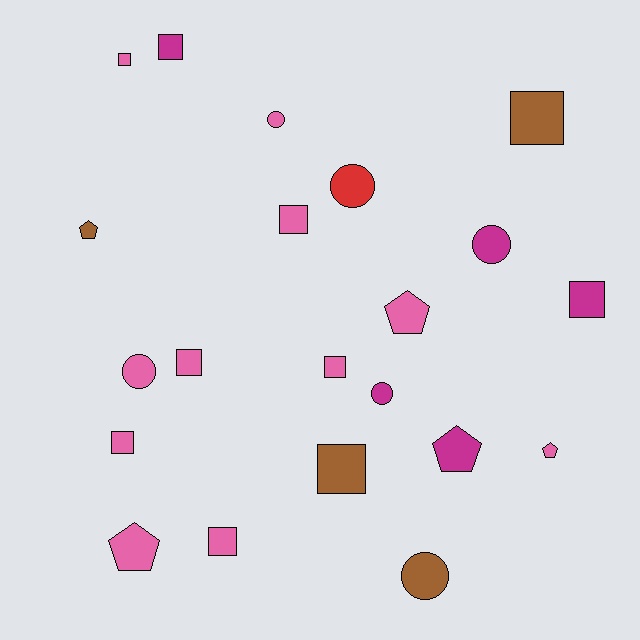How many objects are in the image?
There are 21 objects.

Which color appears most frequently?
Pink, with 11 objects.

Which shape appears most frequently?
Square, with 10 objects.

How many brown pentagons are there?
There is 1 brown pentagon.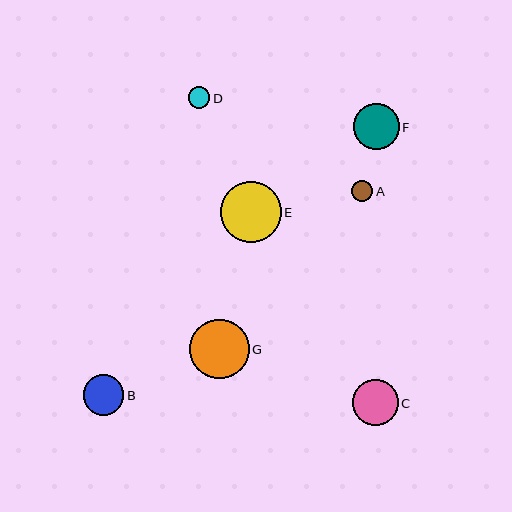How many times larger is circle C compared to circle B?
Circle C is approximately 1.1 times the size of circle B.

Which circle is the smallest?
Circle A is the smallest with a size of approximately 21 pixels.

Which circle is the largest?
Circle E is the largest with a size of approximately 61 pixels.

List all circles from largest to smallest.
From largest to smallest: E, G, C, F, B, D, A.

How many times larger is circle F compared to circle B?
Circle F is approximately 1.1 times the size of circle B.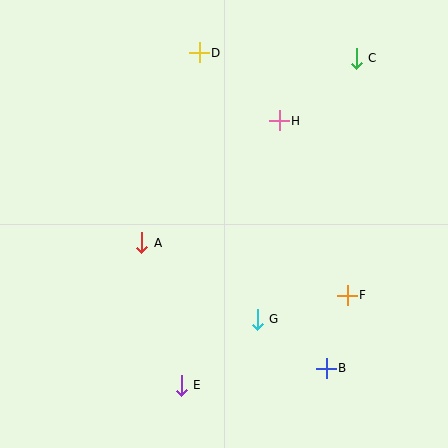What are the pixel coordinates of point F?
Point F is at (347, 295).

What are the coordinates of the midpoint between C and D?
The midpoint between C and D is at (278, 55).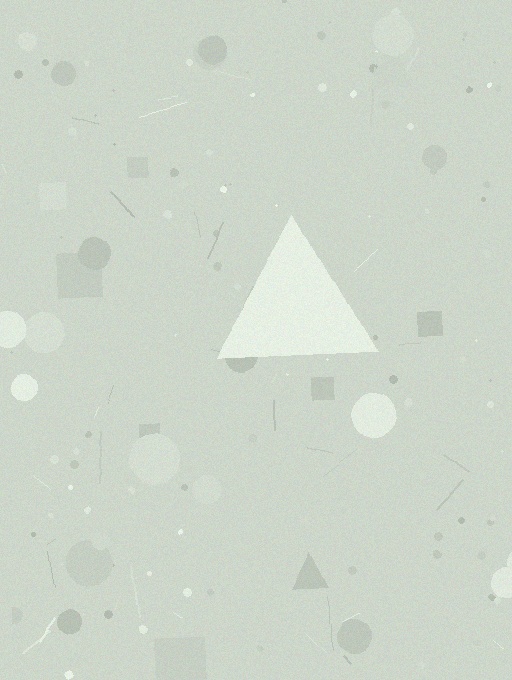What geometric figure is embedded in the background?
A triangle is embedded in the background.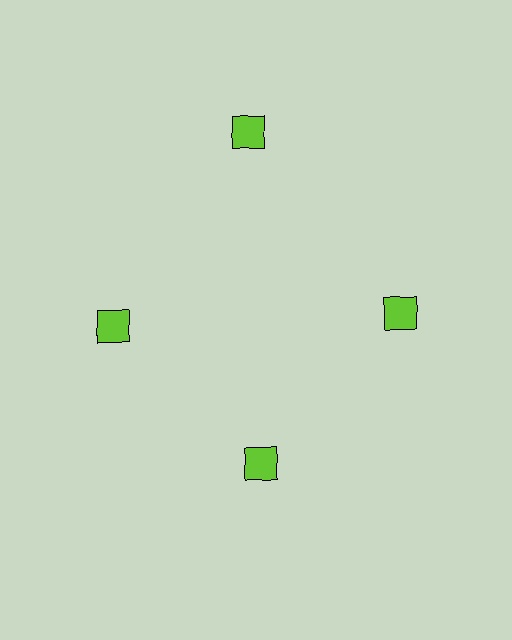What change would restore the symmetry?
The symmetry would be restored by moving it inward, back onto the ring so that all 4 squares sit at equal angles and equal distance from the center.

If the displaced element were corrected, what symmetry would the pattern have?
It would have 4-fold rotational symmetry — the pattern would map onto itself every 90 degrees.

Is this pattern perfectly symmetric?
No. The 4 lime squares are arranged in a ring, but one element near the 12 o'clock position is pushed outward from the center, breaking the 4-fold rotational symmetry.